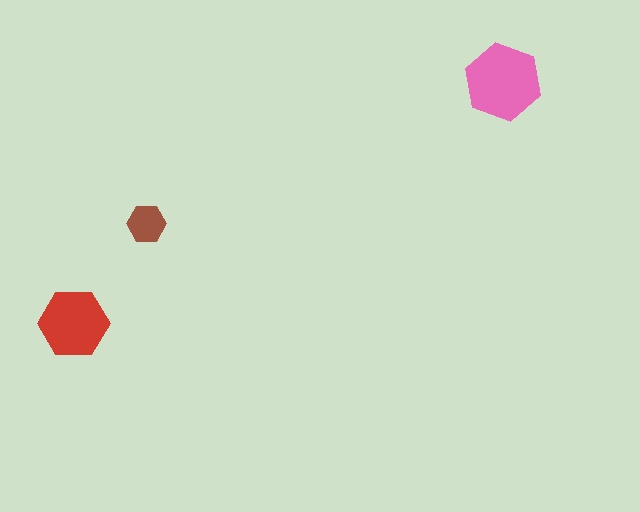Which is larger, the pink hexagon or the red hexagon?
The pink one.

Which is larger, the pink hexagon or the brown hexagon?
The pink one.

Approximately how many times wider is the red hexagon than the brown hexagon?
About 2 times wider.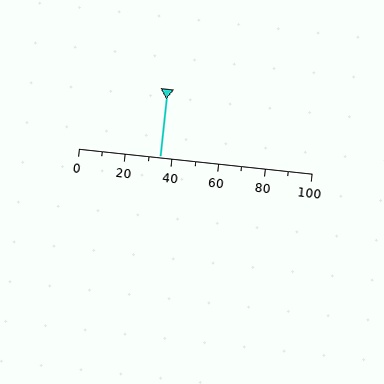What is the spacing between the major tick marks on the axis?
The major ticks are spaced 20 apart.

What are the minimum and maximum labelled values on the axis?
The axis runs from 0 to 100.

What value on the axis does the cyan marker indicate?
The marker indicates approximately 35.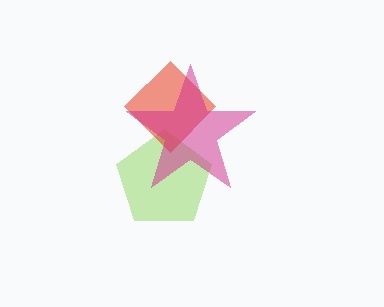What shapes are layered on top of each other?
The layered shapes are: a lime pentagon, a red diamond, a magenta star.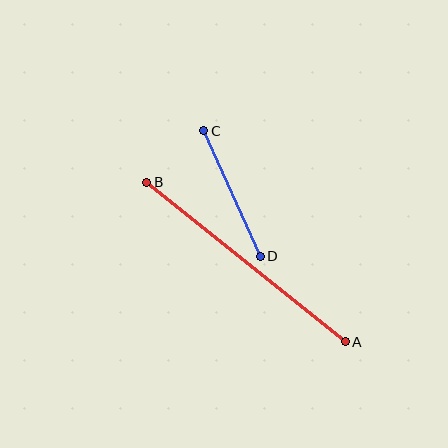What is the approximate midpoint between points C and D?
The midpoint is at approximately (232, 193) pixels.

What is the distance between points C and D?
The distance is approximately 137 pixels.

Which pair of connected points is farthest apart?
Points A and B are farthest apart.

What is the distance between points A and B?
The distance is approximately 255 pixels.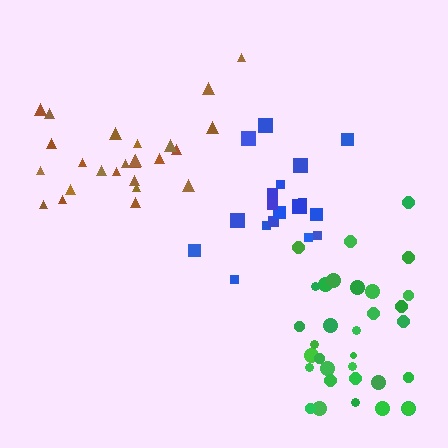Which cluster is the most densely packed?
Green.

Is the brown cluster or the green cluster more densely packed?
Green.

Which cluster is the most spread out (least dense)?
Blue.